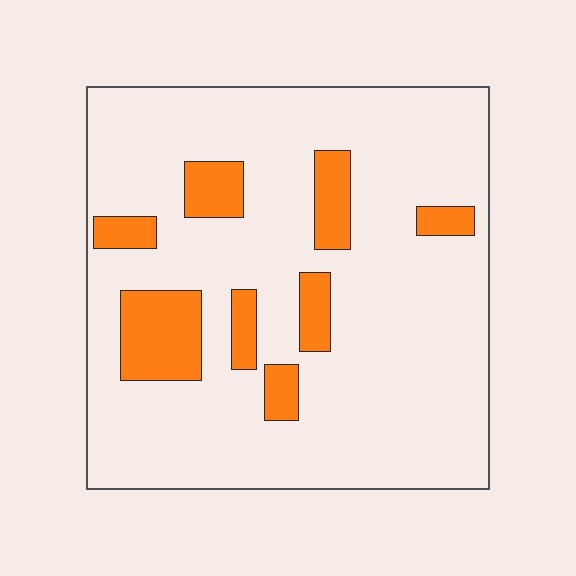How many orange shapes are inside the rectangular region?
8.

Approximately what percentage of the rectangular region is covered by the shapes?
Approximately 15%.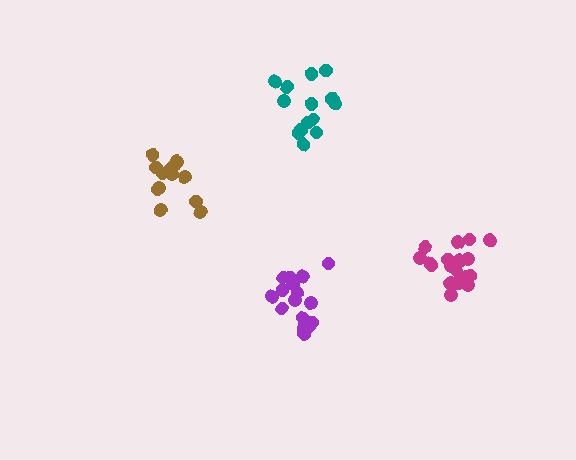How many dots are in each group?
Group 1: 18 dots, Group 2: 13 dots, Group 3: 15 dots, Group 4: 18 dots (64 total).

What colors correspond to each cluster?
The clusters are colored: magenta, brown, teal, purple.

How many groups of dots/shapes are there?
There are 4 groups.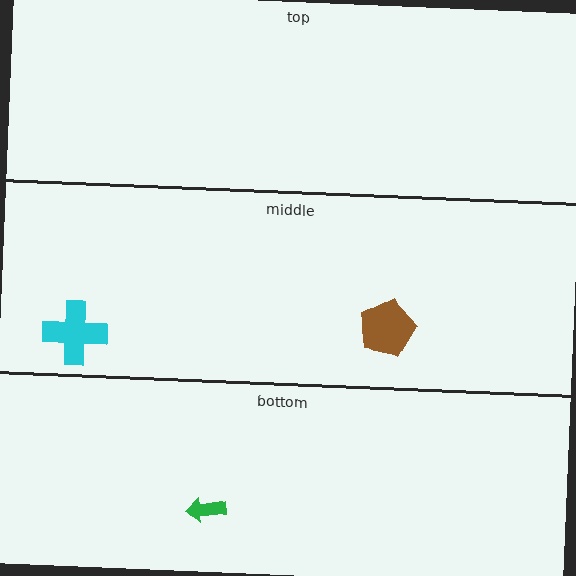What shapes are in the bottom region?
The green arrow.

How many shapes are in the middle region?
2.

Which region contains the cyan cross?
The middle region.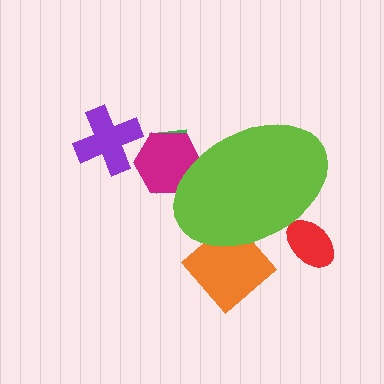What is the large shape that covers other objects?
A lime ellipse.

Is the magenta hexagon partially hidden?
Yes, the magenta hexagon is partially hidden behind the lime ellipse.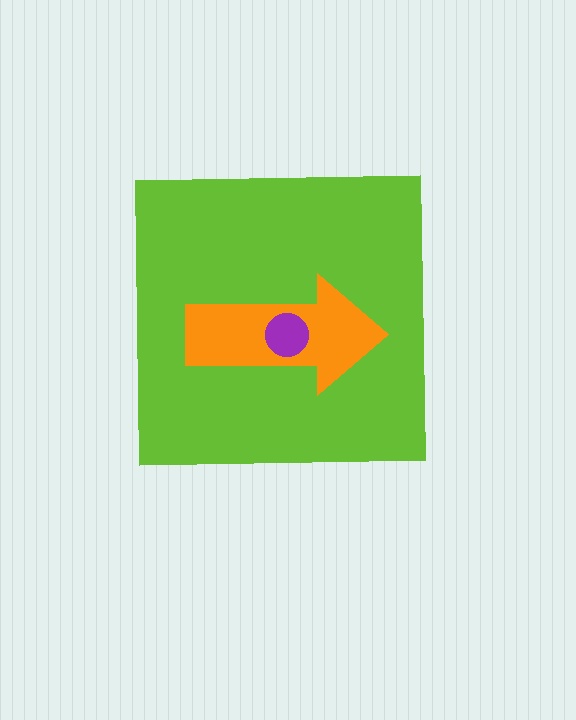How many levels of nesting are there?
3.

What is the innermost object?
The purple circle.